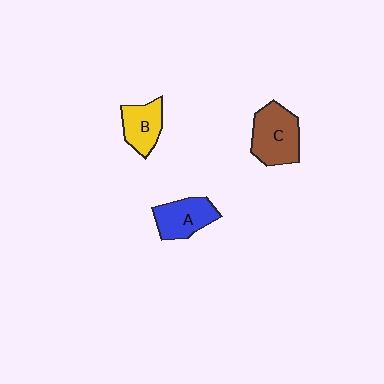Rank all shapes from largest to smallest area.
From largest to smallest: C (brown), A (blue), B (yellow).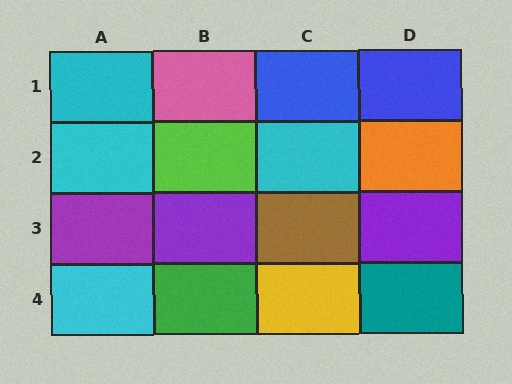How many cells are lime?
1 cell is lime.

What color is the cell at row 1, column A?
Cyan.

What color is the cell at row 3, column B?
Purple.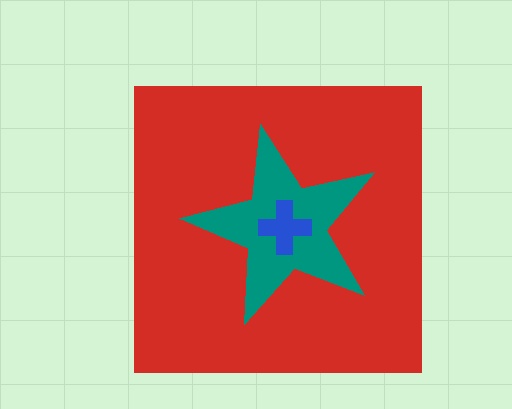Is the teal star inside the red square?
Yes.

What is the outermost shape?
The red square.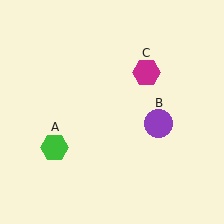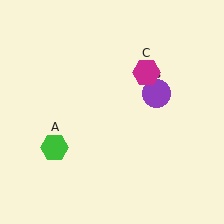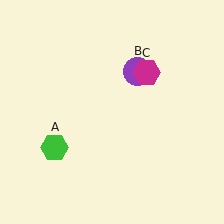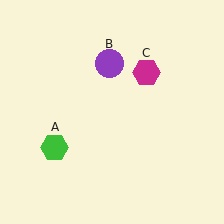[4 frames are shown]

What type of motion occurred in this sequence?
The purple circle (object B) rotated counterclockwise around the center of the scene.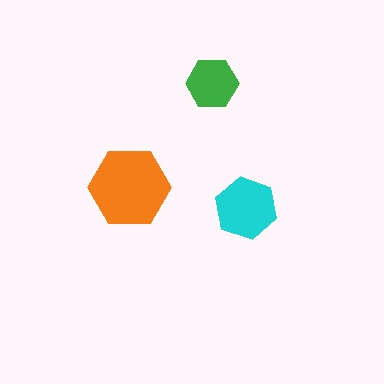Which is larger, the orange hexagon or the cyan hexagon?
The orange one.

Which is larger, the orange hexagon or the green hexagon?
The orange one.